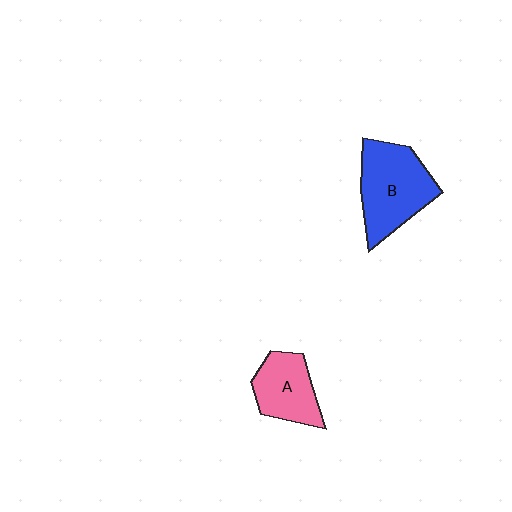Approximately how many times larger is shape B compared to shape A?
Approximately 1.5 times.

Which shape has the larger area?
Shape B (blue).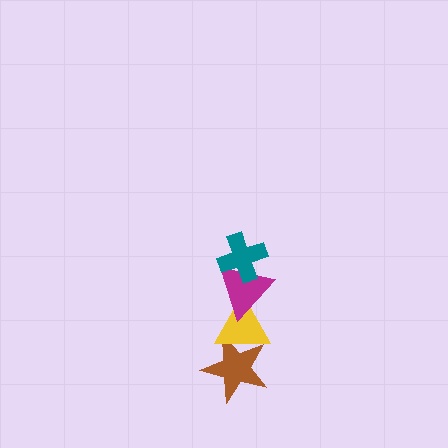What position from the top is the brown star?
The brown star is 4th from the top.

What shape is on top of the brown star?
The yellow triangle is on top of the brown star.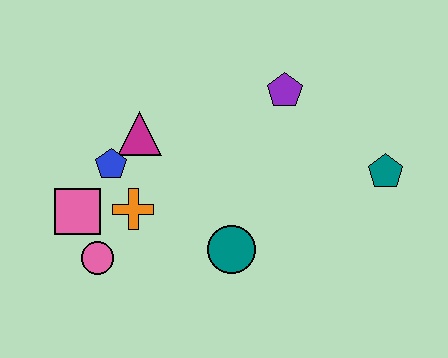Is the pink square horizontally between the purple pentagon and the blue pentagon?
No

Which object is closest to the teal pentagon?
The purple pentagon is closest to the teal pentagon.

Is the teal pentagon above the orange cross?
Yes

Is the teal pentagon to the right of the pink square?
Yes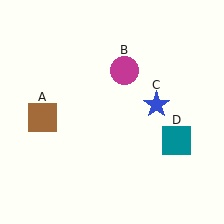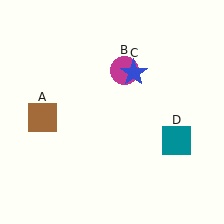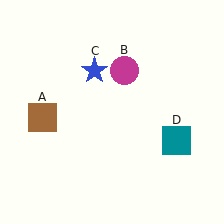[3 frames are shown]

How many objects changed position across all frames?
1 object changed position: blue star (object C).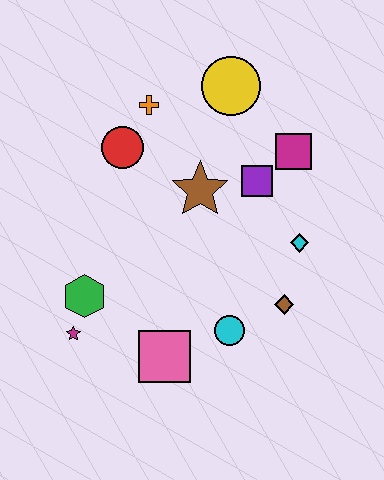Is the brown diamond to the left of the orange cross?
No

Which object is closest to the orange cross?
The red circle is closest to the orange cross.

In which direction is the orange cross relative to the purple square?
The orange cross is to the left of the purple square.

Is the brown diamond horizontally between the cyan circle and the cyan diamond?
Yes